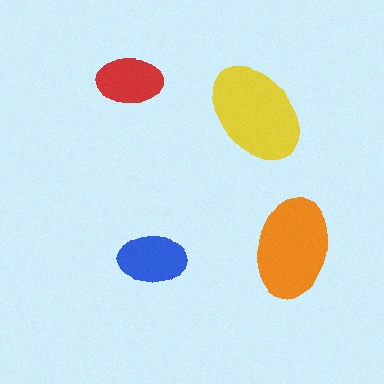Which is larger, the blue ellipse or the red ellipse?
The blue one.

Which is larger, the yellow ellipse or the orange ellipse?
The yellow one.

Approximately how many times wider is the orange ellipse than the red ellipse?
About 1.5 times wider.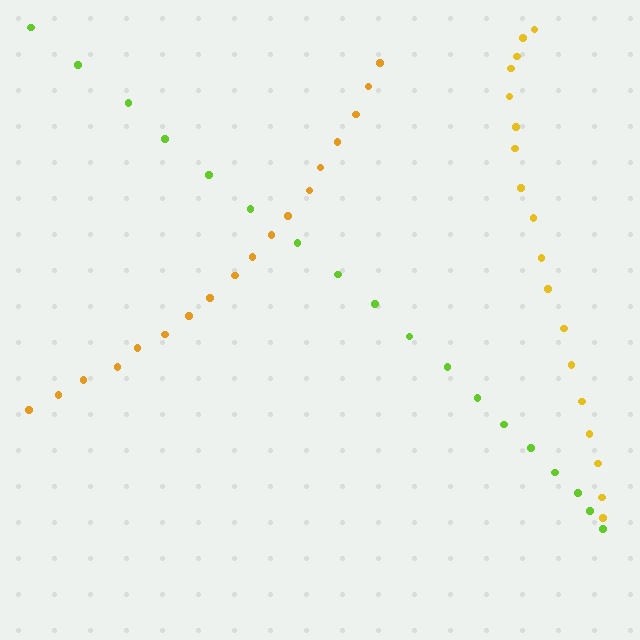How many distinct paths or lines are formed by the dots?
There are 3 distinct paths.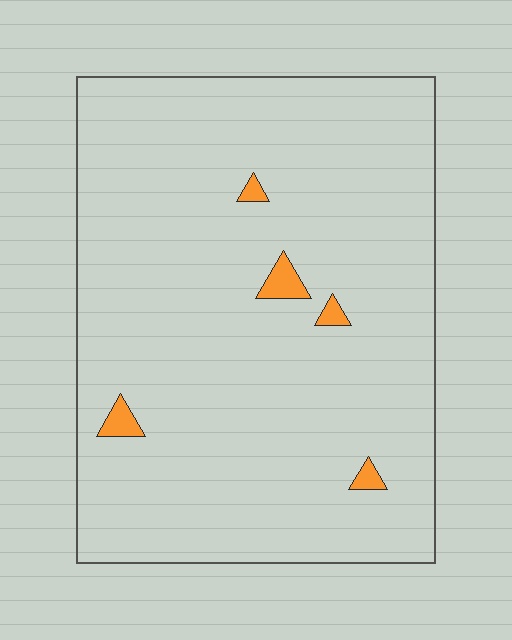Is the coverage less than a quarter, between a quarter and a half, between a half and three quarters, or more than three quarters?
Less than a quarter.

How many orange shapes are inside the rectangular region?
5.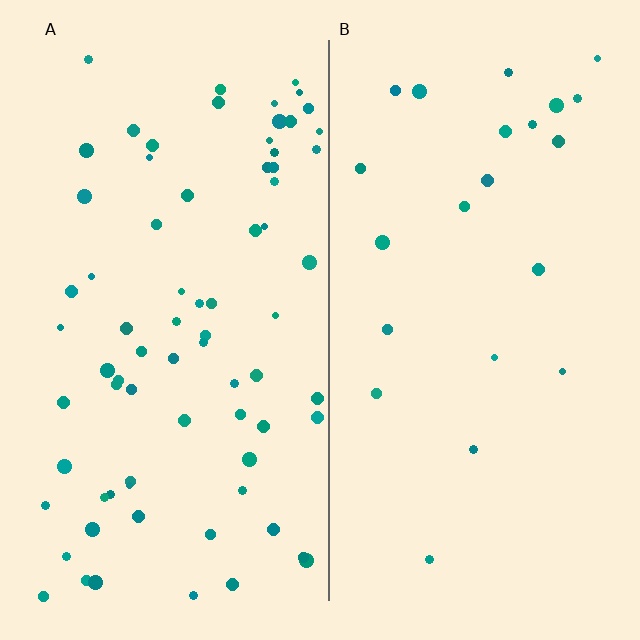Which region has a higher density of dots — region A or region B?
A (the left).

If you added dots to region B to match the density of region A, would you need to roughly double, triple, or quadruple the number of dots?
Approximately triple.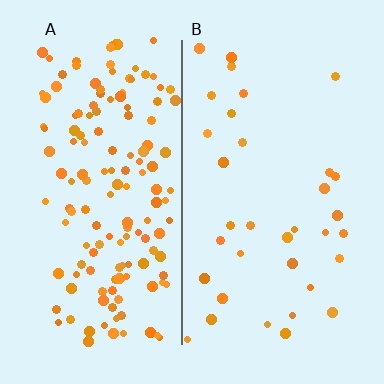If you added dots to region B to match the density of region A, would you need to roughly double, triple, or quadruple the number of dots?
Approximately quadruple.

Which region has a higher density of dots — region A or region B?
A (the left).